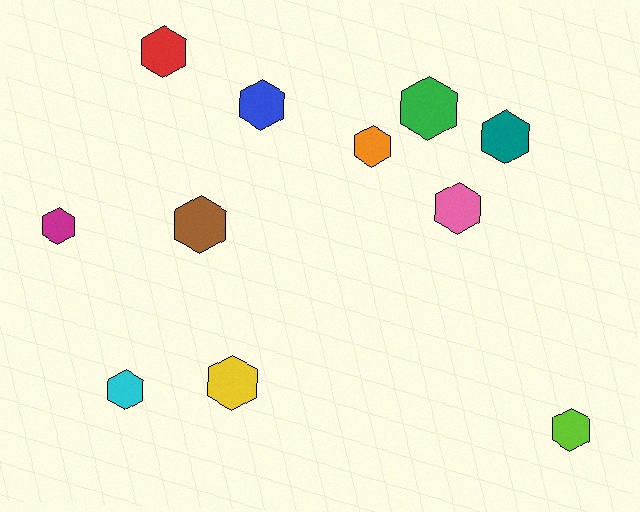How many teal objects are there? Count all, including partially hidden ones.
There is 1 teal object.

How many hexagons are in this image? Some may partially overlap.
There are 11 hexagons.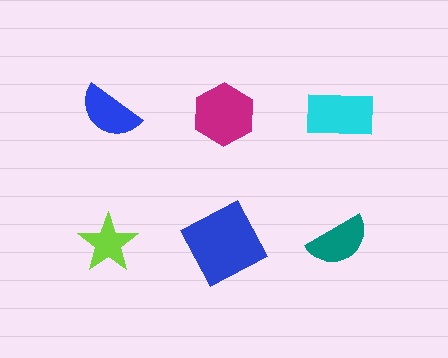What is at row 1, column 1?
A blue semicircle.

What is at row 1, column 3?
A cyan rectangle.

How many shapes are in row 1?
3 shapes.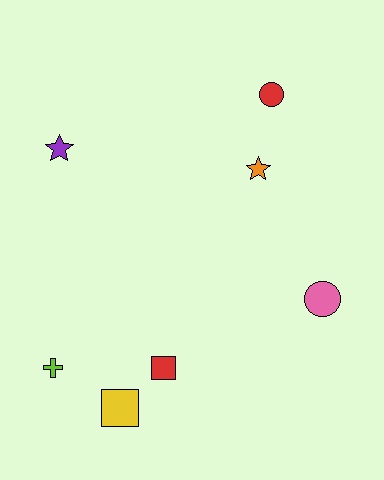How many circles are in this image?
There are 2 circles.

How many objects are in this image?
There are 7 objects.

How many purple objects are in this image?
There is 1 purple object.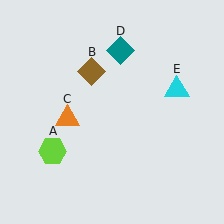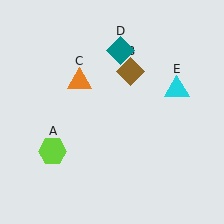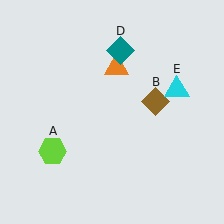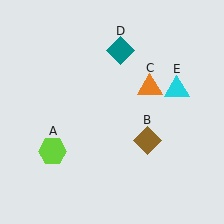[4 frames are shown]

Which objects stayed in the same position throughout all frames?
Lime hexagon (object A) and teal diamond (object D) and cyan triangle (object E) remained stationary.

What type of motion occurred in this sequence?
The brown diamond (object B), orange triangle (object C) rotated clockwise around the center of the scene.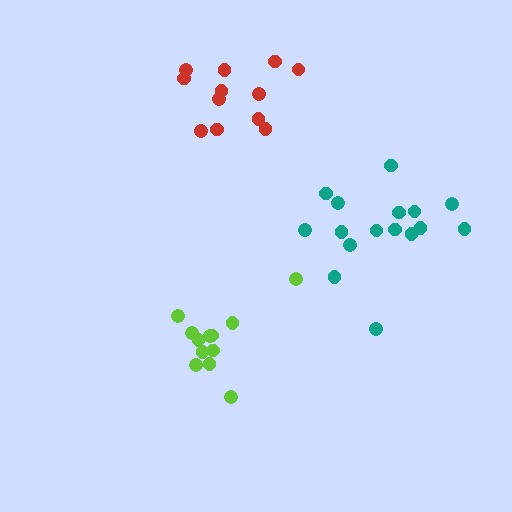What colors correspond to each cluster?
The clusters are colored: lime, teal, red.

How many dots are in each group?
Group 1: 12 dots, Group 2: 16 dots, Group 3: 12 dots (40 total).